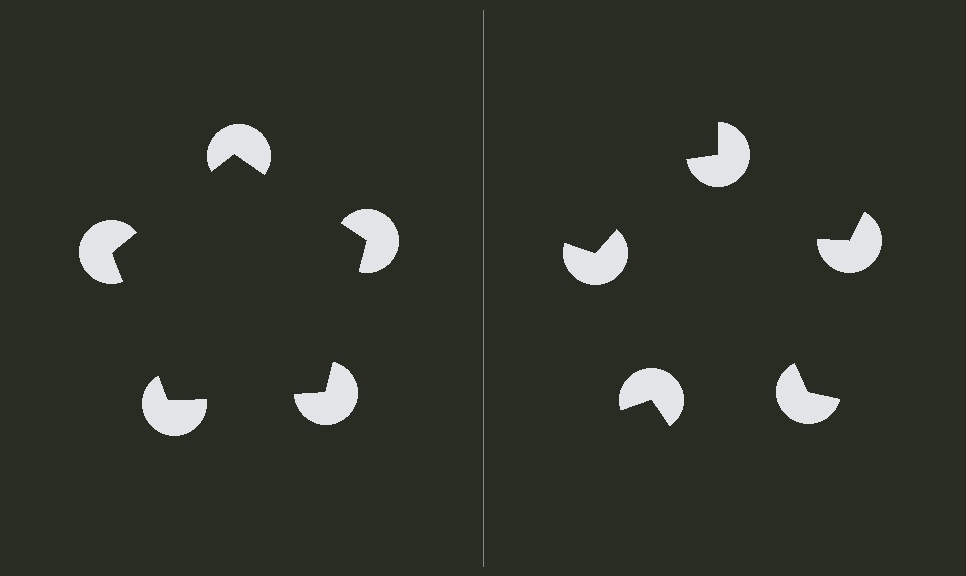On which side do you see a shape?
An illusory pentagon appears on the left side. On the right side the wedge cuts are rotated, so no coherent shape forms.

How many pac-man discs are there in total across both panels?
10 — 5 on each side.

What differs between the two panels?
The pac-man discs are positioned identically on both sides; only the wedge orientations differ. On the left they align to a pentagon; on the right they are misaligned.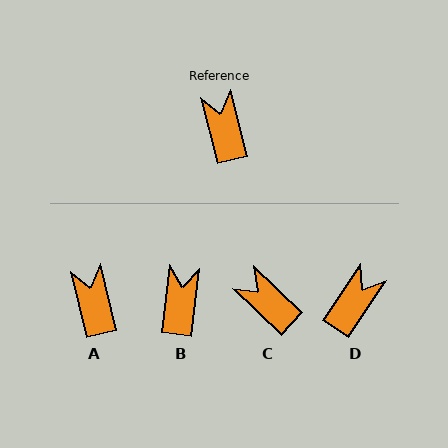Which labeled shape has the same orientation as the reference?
A.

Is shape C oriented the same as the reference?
No, it is off by about 33 degrees.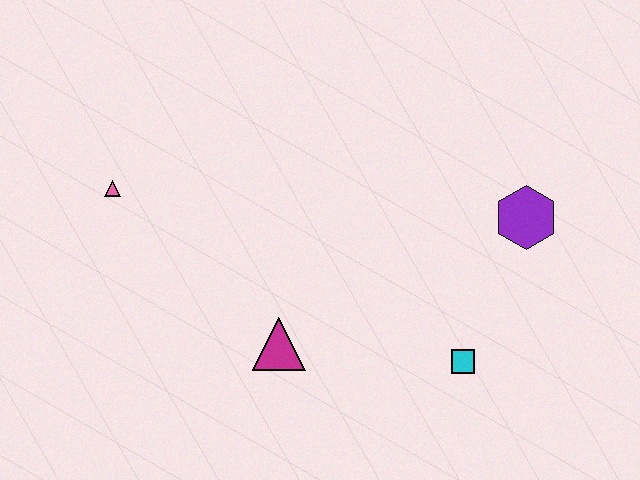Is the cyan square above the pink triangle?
No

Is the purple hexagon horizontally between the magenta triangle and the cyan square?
No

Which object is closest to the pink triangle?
The magenta triangle is closest to the pink triangle.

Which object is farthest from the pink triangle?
The purple hexagon is farthest from the pink triangle.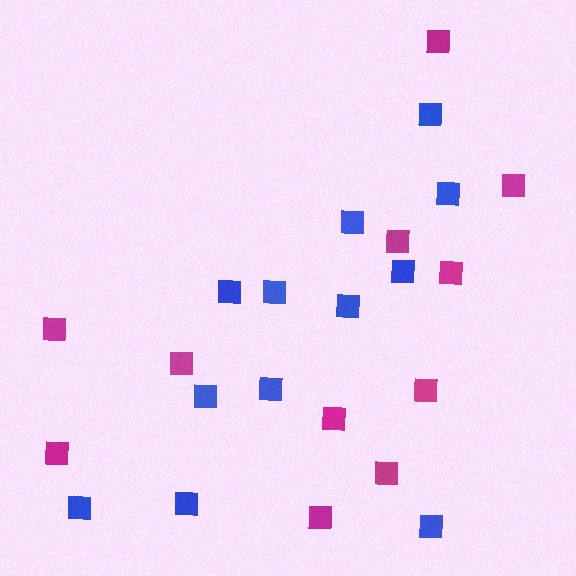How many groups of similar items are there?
There are 2 groups: one group of blue squares (12) and one group of magenta squares (11).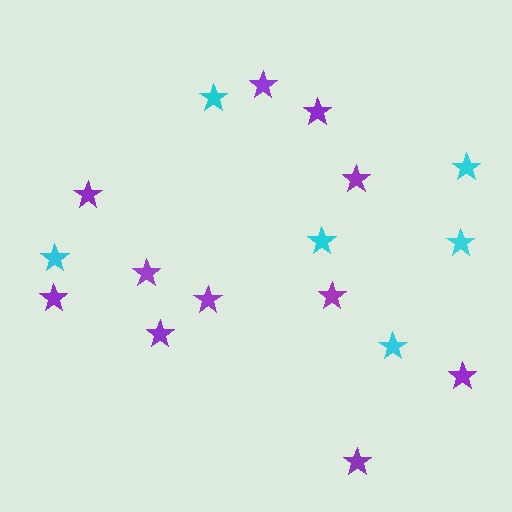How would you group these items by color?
There are 2 groups: one group of purple stars (11) and one group of cyan stars (6).